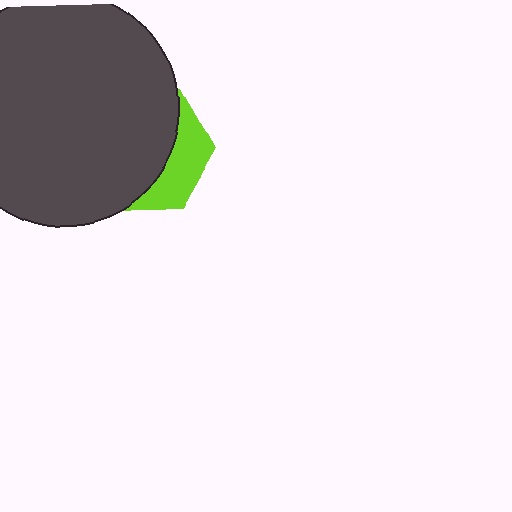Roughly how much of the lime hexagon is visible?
A small part of it is visible (roughly 32%).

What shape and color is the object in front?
The object in front is a dark gray circle.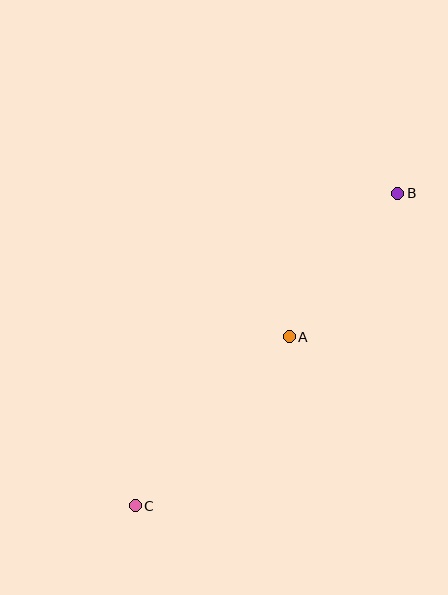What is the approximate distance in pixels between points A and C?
The distance between A and C is approximately 229 pixels.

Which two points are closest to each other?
Points A and B are closest to each other.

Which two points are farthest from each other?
Points B and C are farthest from each other.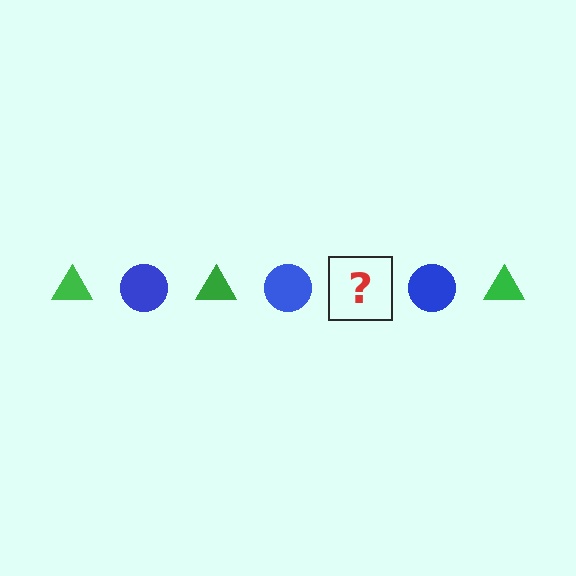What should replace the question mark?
The question mark should be replaced with a green triangle.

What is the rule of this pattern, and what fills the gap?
The rule is that the pattern alternates between green triangle and blue circle. The gap should be filled with a green triangle.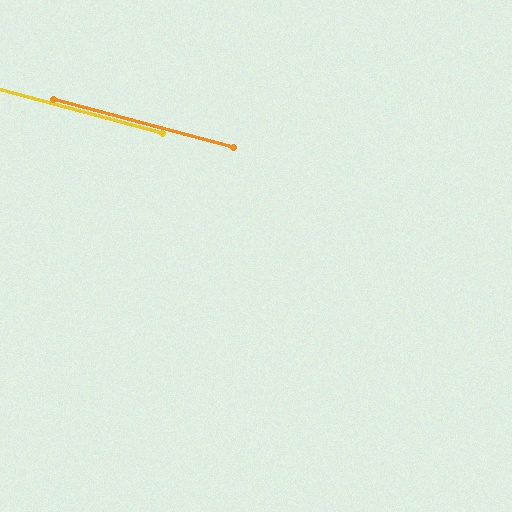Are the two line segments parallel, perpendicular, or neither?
Parallel — their directions differ by only 0.1°.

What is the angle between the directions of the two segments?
Approximately 0 degrees.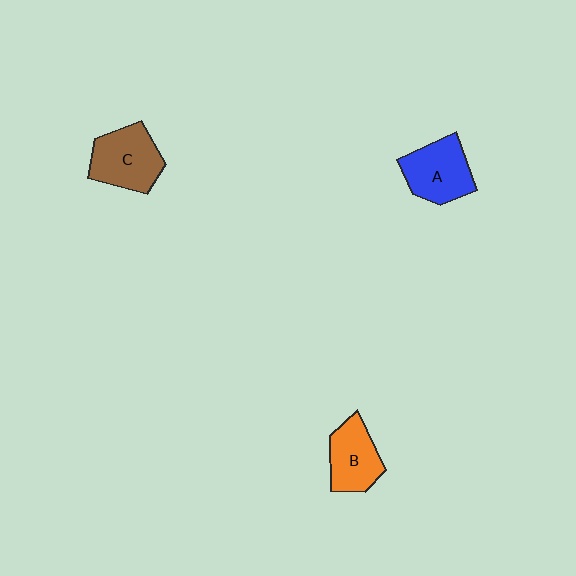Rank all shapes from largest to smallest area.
From largest to smallest: C (brown), A (blue), B (orange).